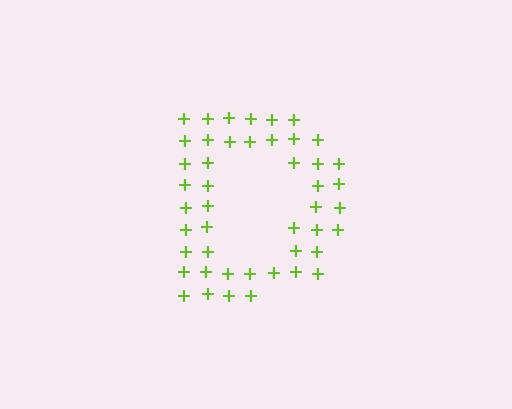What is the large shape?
The large shape is the letter D.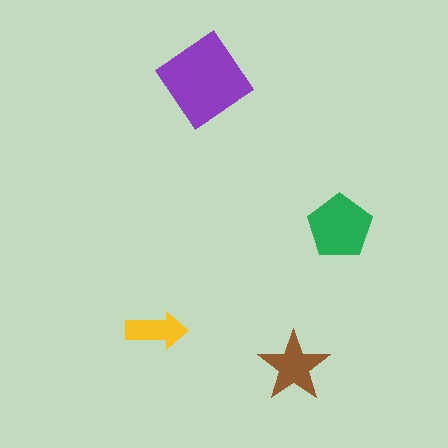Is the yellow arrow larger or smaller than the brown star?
Smaller.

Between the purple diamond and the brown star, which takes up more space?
The purple diamond.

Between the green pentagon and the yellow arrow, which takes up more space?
The green pentagon.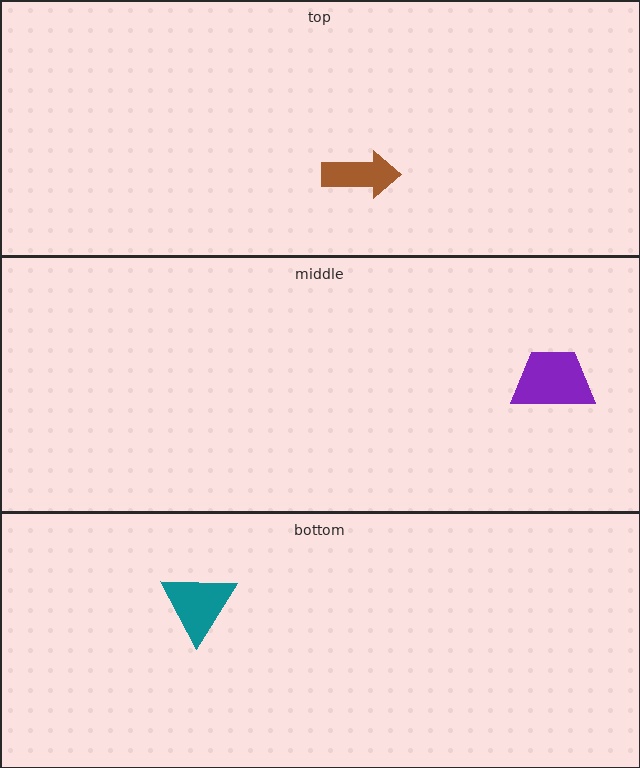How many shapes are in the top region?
1.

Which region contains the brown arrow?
The top region.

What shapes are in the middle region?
The purple trapezoid.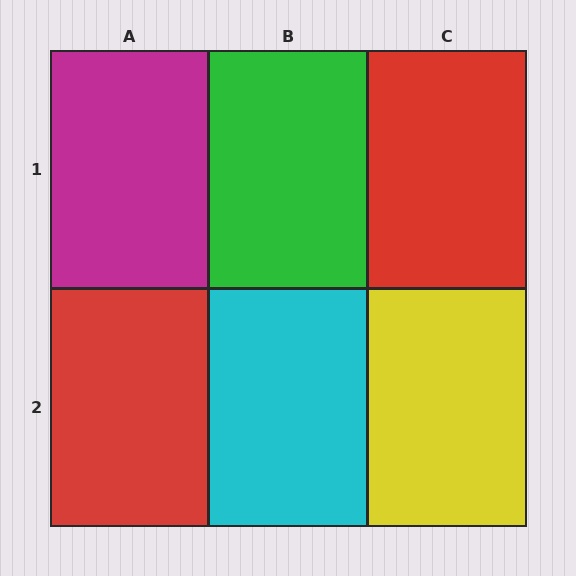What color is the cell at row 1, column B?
Green.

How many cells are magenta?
1 cell is magenta.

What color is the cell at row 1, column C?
Red.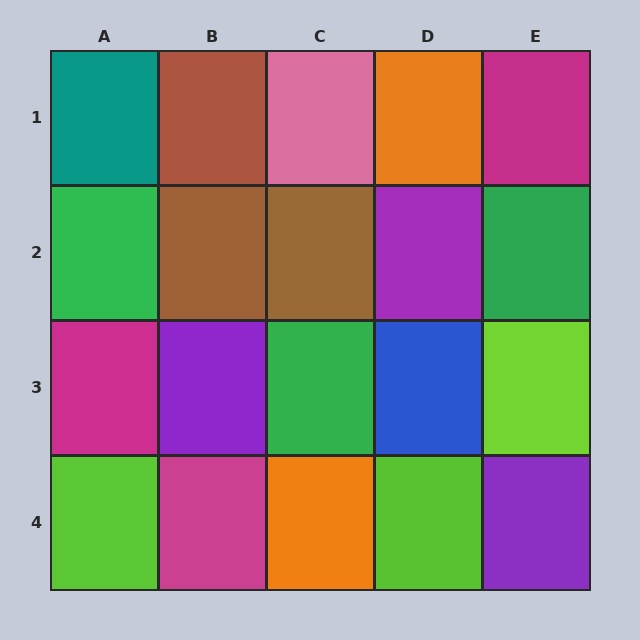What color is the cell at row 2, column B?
Brown.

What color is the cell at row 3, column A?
Magenta.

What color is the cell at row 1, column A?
Teal.